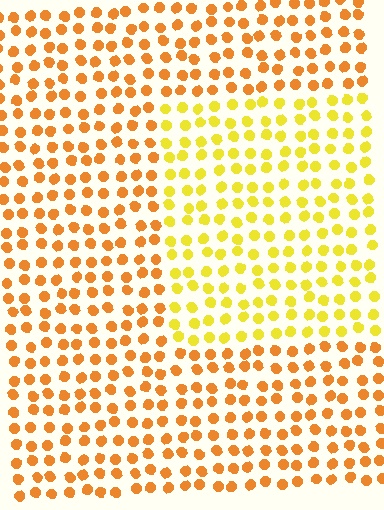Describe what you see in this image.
The image is filled with small orange elements in a uniform arrangement. A rectangle-shaped region is visible where the elements are tinted to a slightly different hue, forming a subtle color boundary.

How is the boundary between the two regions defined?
The boundary is defined purely by a slight shift in hue (about 30 degrees). Spacing, size, and orientation are identical on both sides.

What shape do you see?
I see a rectangle.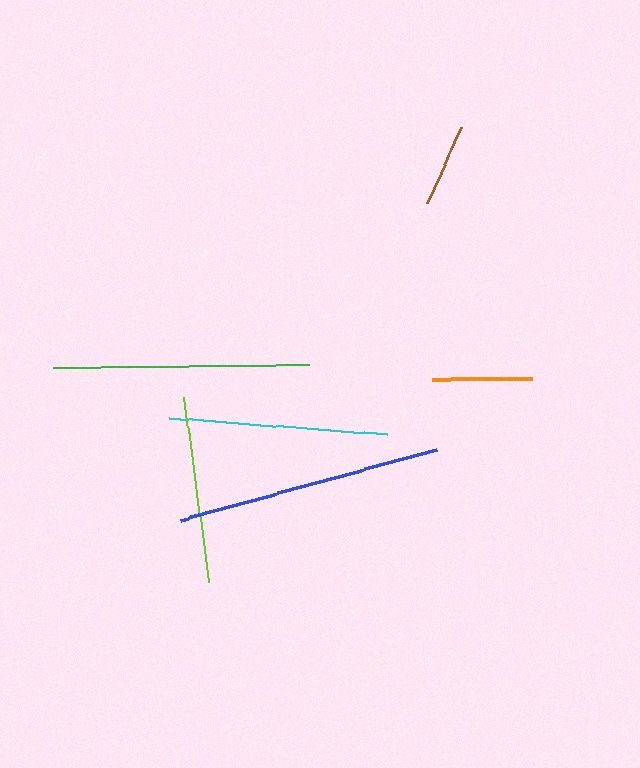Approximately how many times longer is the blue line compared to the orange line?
The blue line is approximately 2.7 times the length of the orange line.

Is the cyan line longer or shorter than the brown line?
The cyan line is longer than the brown line.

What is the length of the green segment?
The green segment is approximately 255 pixels long.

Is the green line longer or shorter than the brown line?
The green line is longer than the brown line.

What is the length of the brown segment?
The brown segment is approximately 83 pixels long.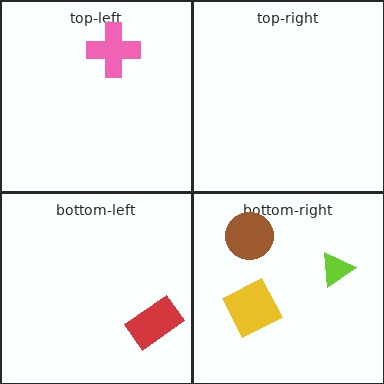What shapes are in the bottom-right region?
The yellow diamond, the brown circle, the lime triangle.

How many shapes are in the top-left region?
1.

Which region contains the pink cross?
The top-left region.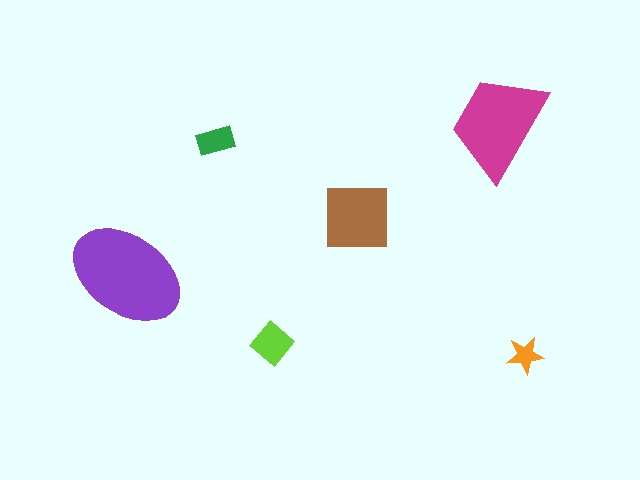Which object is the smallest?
The orange star.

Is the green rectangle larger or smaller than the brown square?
Smaller.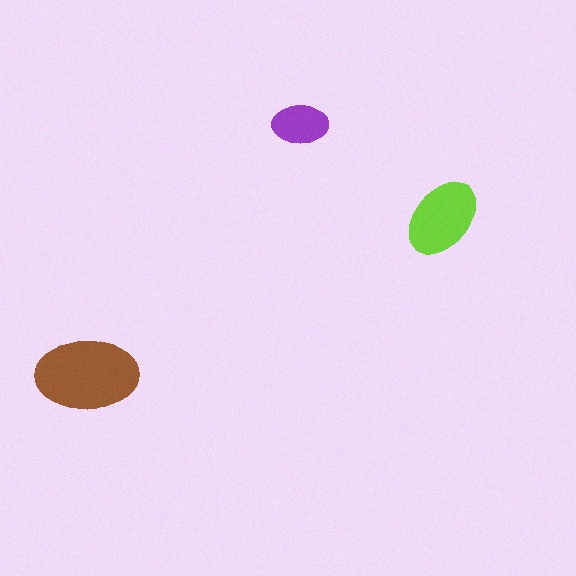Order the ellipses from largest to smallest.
the brown one, the lime one, the purple one.